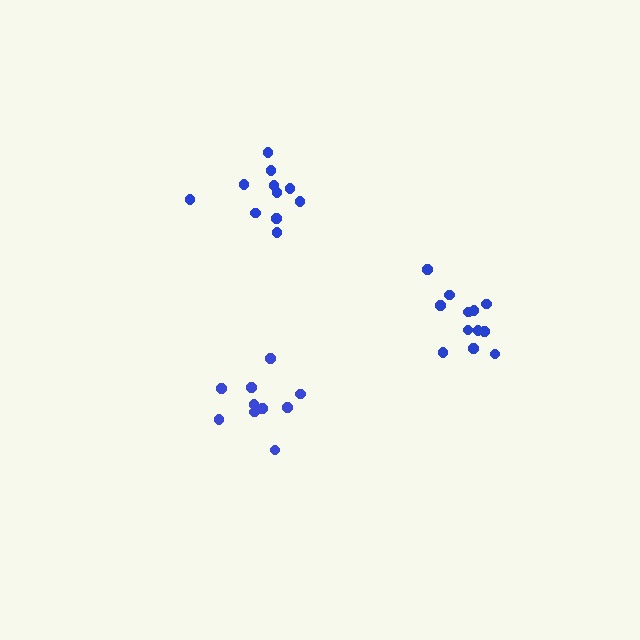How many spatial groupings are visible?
There are 3 spatial groupings.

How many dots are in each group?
Group 1: 12 dots, Group 2: 11 dots, Group 3: 10 dots (33 total).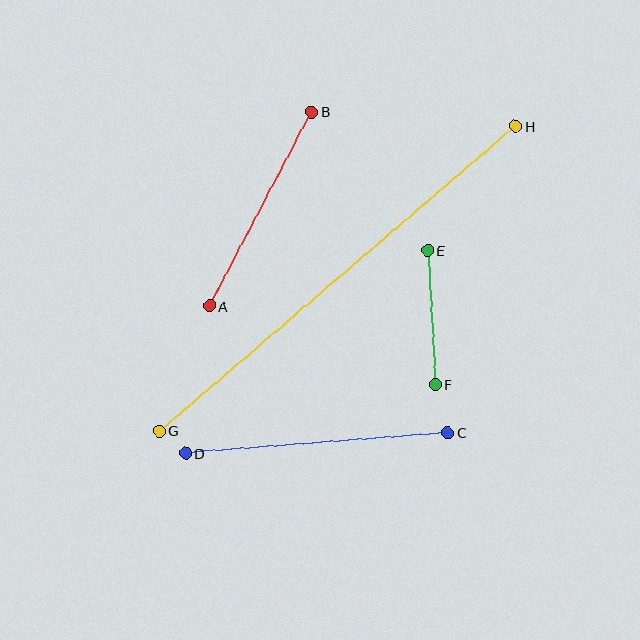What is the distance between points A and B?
The distance is approximately 219 pixels.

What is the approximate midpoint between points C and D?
The midpoint is at approximately (317, 443) pixels.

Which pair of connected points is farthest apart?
Points G and H are farthest apart.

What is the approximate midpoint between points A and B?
The midpoint is at approximately (261, 209) pixels.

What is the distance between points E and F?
The distance is approximately 135 pixels.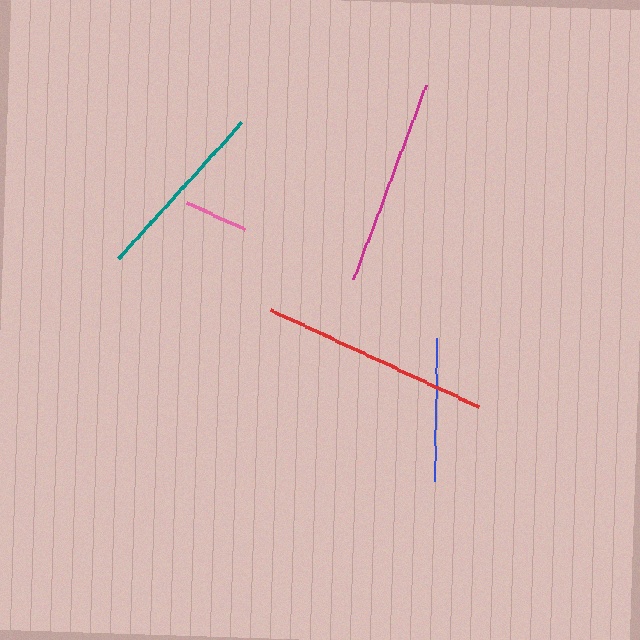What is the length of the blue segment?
The blue segment is approximately 143 pixels long.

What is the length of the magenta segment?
The magenta segment is approximately 206 pixels long.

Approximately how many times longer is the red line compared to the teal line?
The red line is approximately 1.2 times the length of the teal line.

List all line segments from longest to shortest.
From longest to shortest: red, magenta, teal, blue, pink.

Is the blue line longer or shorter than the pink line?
The blue line is longer than the pink line.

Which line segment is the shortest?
The pink line is the shortest at approximately 64 pixels.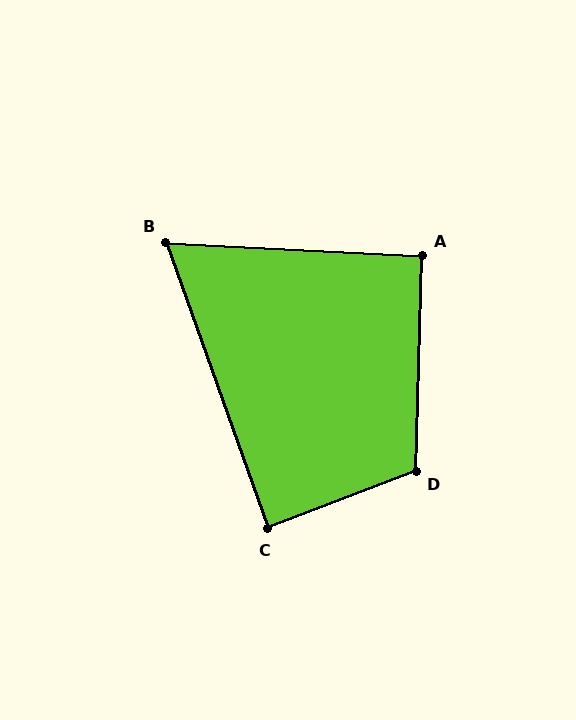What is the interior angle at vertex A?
Approximately 91 degrees (approximately right).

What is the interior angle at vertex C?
Approximately 89 degrees (approximately right).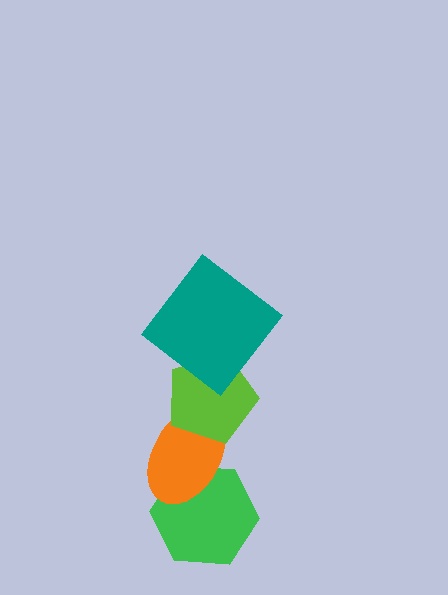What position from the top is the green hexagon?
The green hexagon is 4th from the top.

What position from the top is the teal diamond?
The teal diamond is 1st from the top.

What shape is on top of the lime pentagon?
The teal diamond is on top of the lime pentagon.